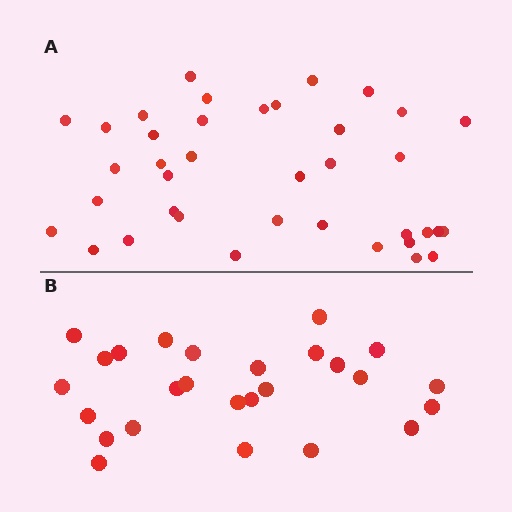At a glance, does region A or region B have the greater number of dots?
Region A (the top region) has more dots.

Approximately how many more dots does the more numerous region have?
Region A has roughly 12 or so more dots than region B.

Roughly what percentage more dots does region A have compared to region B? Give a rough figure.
About 45% more.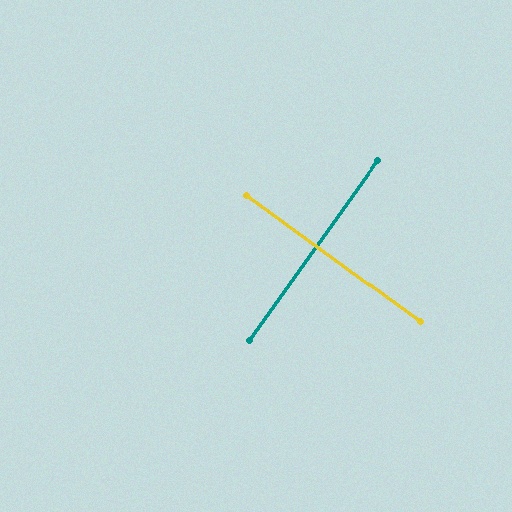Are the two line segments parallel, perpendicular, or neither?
Perpendicular — they meet at approximately 89°.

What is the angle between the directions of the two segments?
Approximately 89 degrees.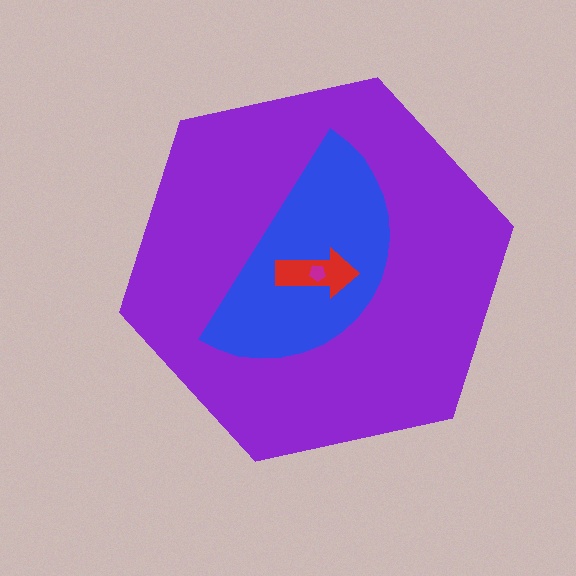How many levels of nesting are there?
4.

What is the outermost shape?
The purple hexagon.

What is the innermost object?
The magenta pentagon.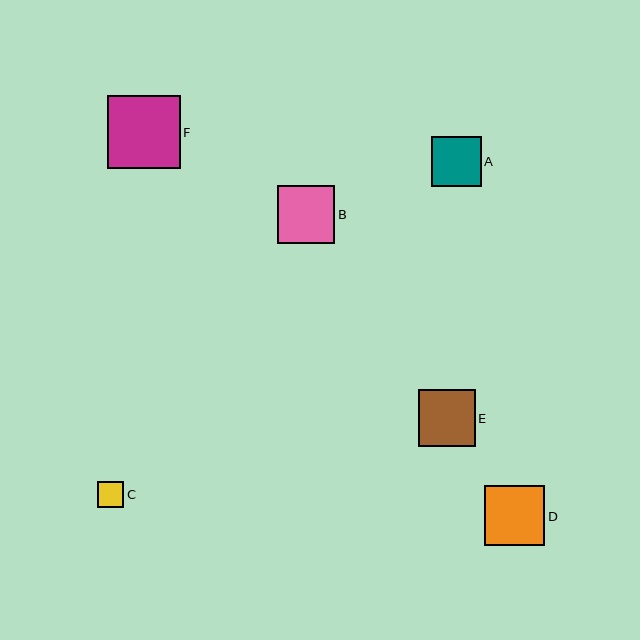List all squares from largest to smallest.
From largest to smallest: F, D, B, E, A, C.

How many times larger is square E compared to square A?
Square E is approximately 1.1 times the size of square A.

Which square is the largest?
Square F is the largest with a size of approximately 72 pixels.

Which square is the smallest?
Square C is the smallest with a size of approximately 26 pixels.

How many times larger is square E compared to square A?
Square E is approximately 1.1 times the size of square A.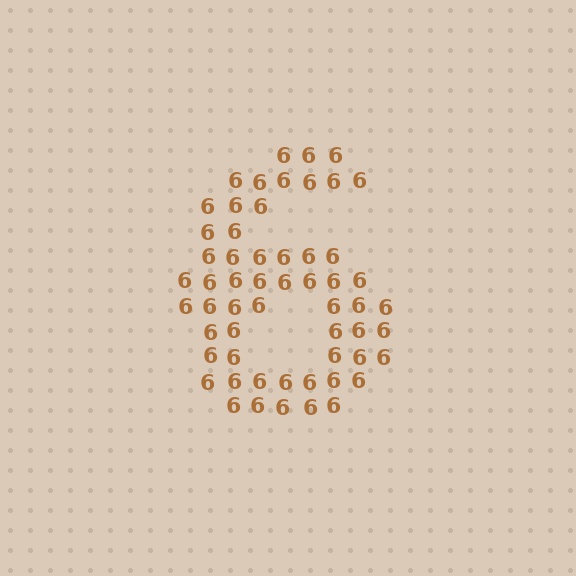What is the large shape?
The large shape is the digit 6.